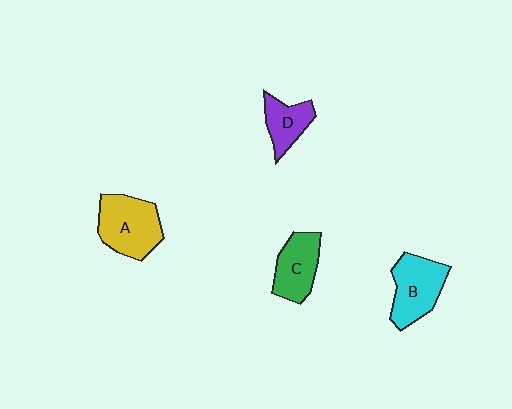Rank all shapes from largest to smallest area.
From largest to smallest: A (yellow), B (cyan), C (green), D (purple).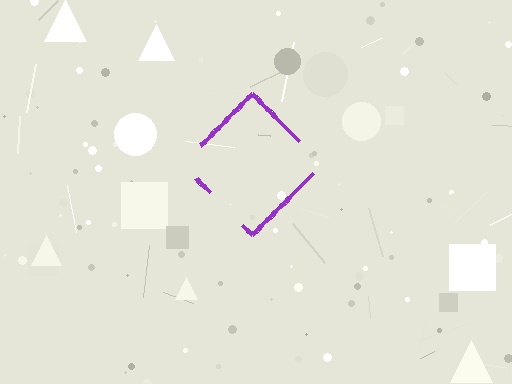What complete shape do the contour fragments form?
The contour fragments form a diamond.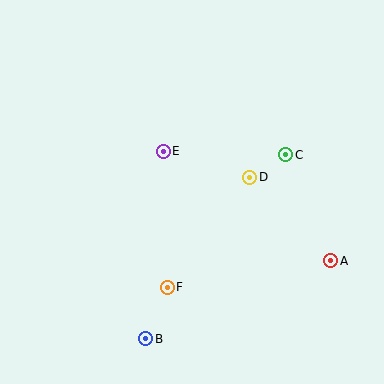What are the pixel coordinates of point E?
Point E is at (163, 151).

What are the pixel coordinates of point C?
Point C is at (286, 155).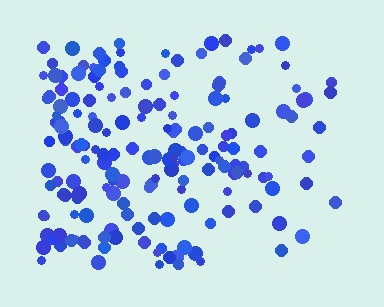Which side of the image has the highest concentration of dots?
The left.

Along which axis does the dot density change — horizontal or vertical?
Horizontal.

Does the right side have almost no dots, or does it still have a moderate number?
Still a moderate number, just noticeably fewer than the left.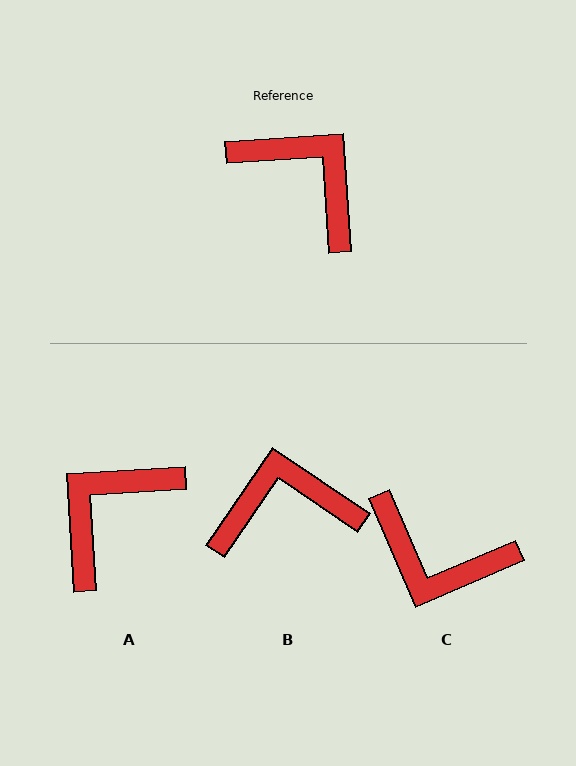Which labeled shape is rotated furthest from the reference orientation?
C, about 161 degrees away.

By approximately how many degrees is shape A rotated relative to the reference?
Approximately 90 degrees counter-clockwise.